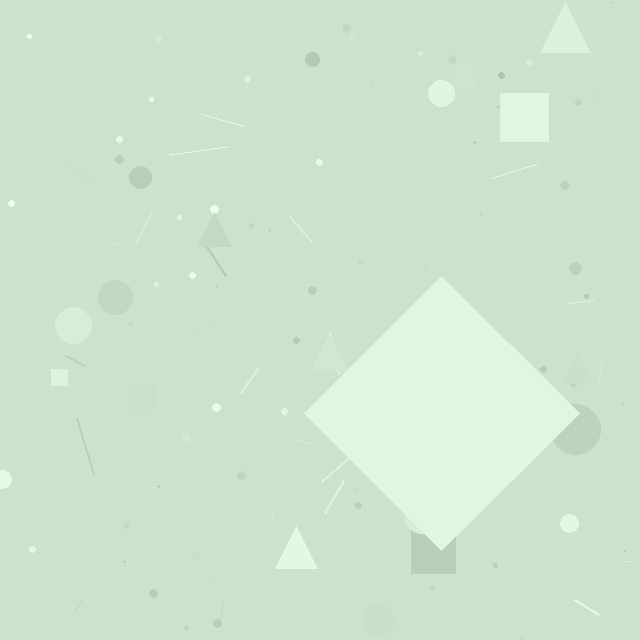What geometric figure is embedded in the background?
A diamond is embedded in the background.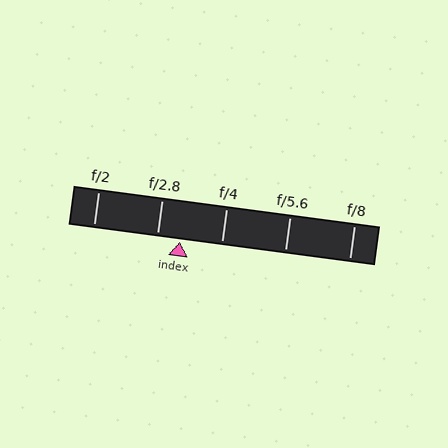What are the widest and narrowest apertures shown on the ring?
The widest aperture shown is f/2 and the narrowest is f/8.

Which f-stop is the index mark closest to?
The index mark is closest to f/2.8.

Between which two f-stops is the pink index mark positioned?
The index mark is between f/2.8 and f/4.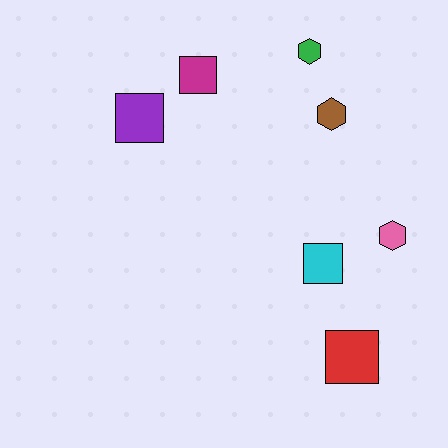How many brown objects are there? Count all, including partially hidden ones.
There is 1 brown object.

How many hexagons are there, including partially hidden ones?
There are 3 hexagons.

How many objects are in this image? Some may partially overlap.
There are 7 objects.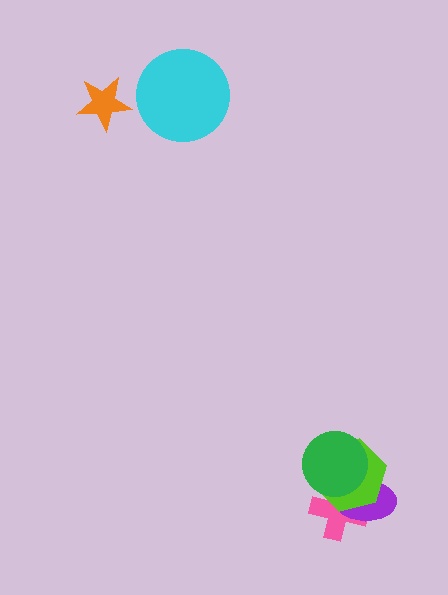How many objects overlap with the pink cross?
3 objects overlap with the pink cross.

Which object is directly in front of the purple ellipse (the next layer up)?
The lime hexagon is directly in front of the purple ellipse.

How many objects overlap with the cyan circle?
0 objects overlap with the cyan circle.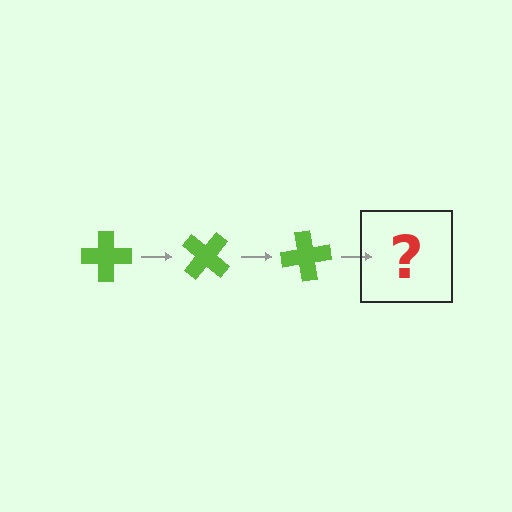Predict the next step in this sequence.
The next step is a lime cross rotated 120 degrees.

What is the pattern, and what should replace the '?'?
The pattern is that the cross rotates 40 degrees each step. The '?' should be a lime cross rotated 120 degrees.